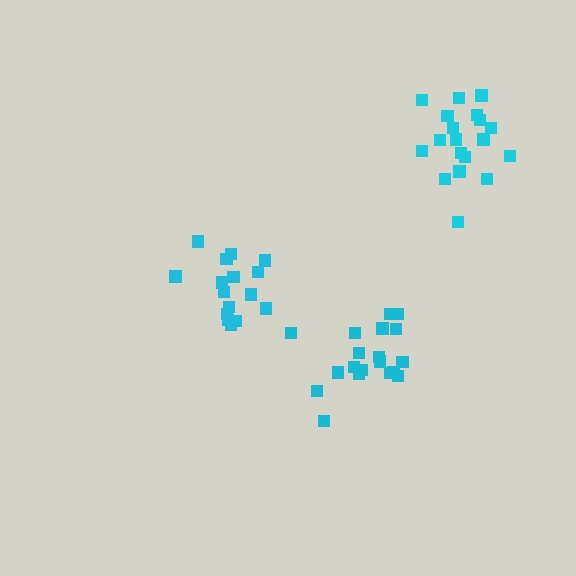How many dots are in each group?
Group 1: 16 dots, Group 2: 19 dots, Group 3: 19 dots (54 total).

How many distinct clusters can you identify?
There are 3 distinct clusters.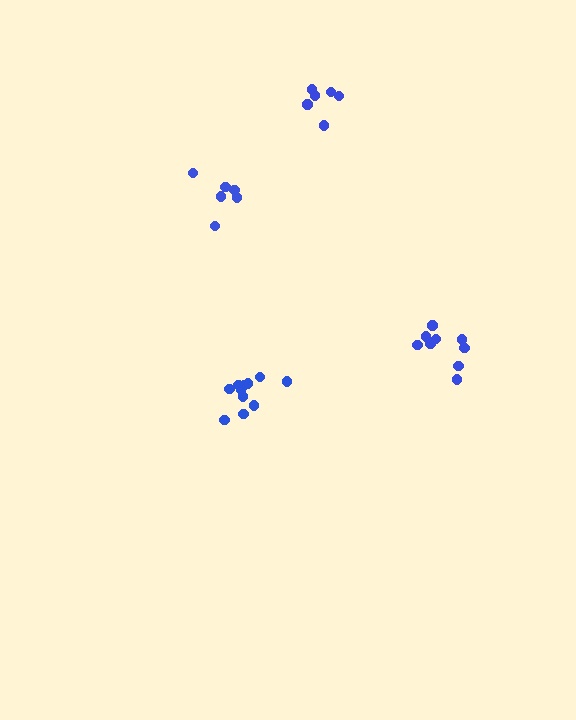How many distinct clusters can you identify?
There are 4 distinct clusters.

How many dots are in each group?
Group 1: 6 dots, Group 2: 9 dots, Group 3: 12 dots, Group 4: 6 dots (33 total).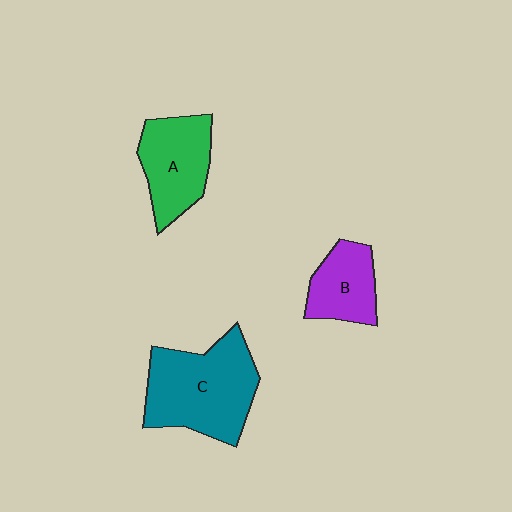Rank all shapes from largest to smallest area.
From largest to smallest: C (teal), A (green), B (purple).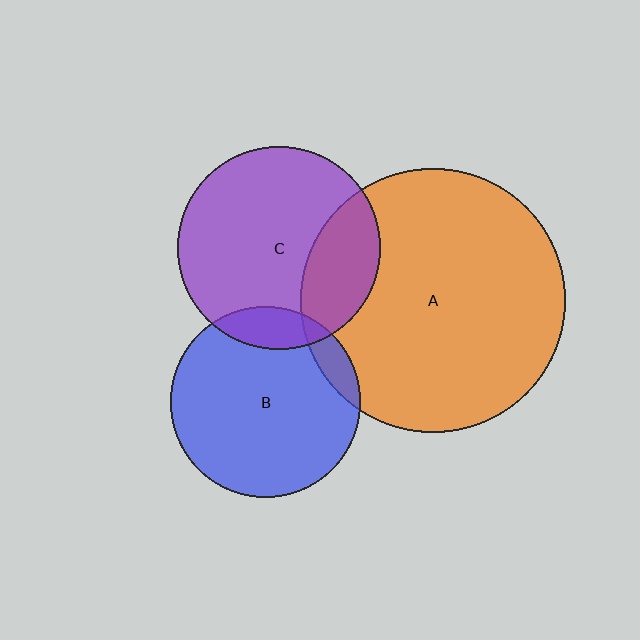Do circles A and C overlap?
Yes.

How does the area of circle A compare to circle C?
Approximately 1.7 times.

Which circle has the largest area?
Circle A (orange).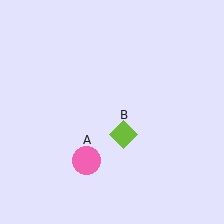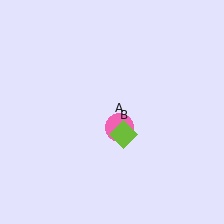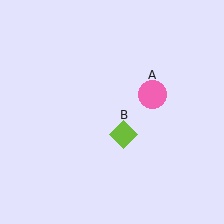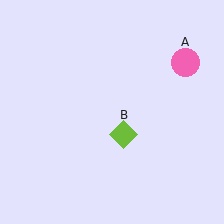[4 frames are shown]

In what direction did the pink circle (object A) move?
The pink circle (object A) moved up and to the right.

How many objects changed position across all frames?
1 object changed position: pink circle (object A).